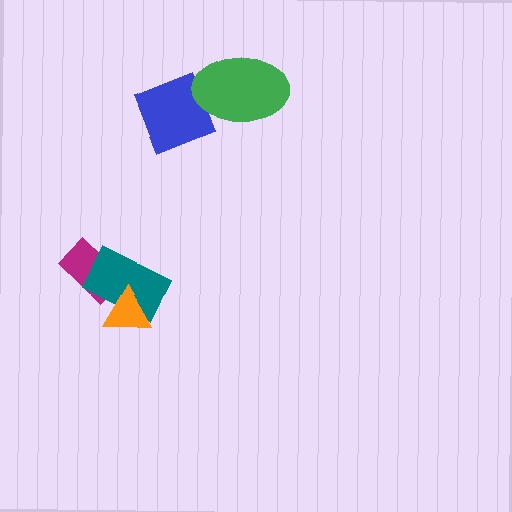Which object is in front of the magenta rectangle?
The teal rectangle is in front of the magenta rectangle.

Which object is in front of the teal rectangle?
The orange triangle is in front of the teal rectangle.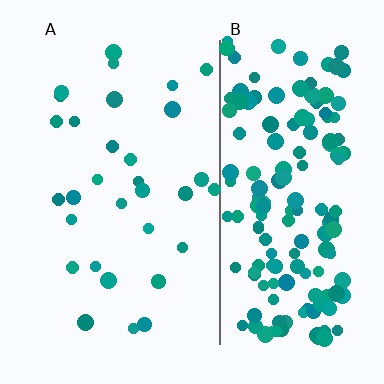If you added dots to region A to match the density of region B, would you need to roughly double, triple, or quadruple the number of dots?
Approximately quadruple.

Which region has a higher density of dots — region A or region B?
B (the right).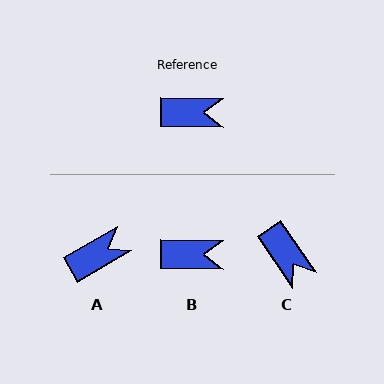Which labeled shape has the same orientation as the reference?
B.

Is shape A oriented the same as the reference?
No, it is off by about 31 degrees.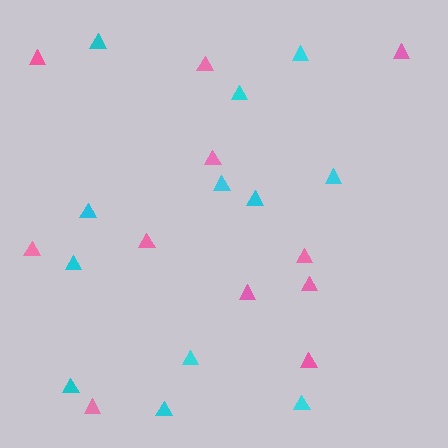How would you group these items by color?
There are 2 groups: one group of pink triangles (11) and one group of cyan triangles (12).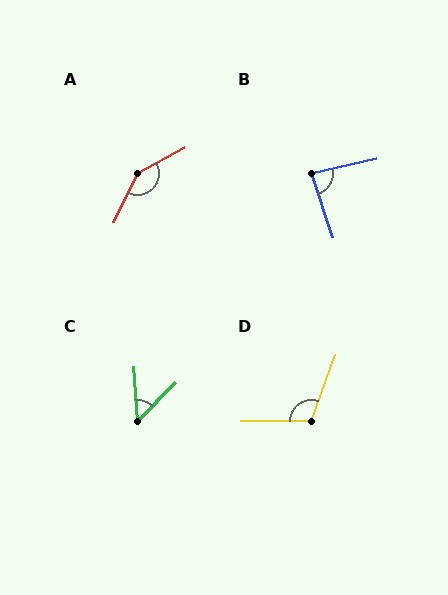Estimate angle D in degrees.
Approximately 111 degrees.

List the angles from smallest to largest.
C (49°), B (85°), D (111°), A (145°).